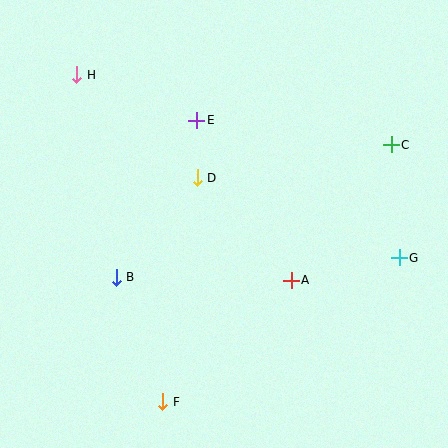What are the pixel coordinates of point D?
Point D is at (197, 178).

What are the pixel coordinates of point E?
Point E is at (197, 120).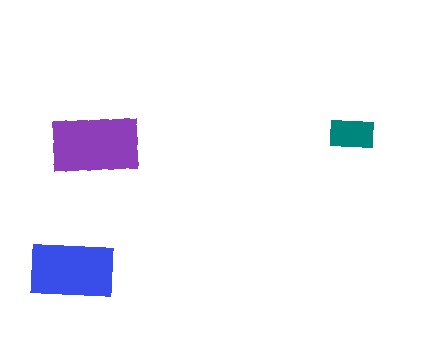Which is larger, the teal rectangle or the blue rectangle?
The blue one.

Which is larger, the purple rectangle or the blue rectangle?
The purple one.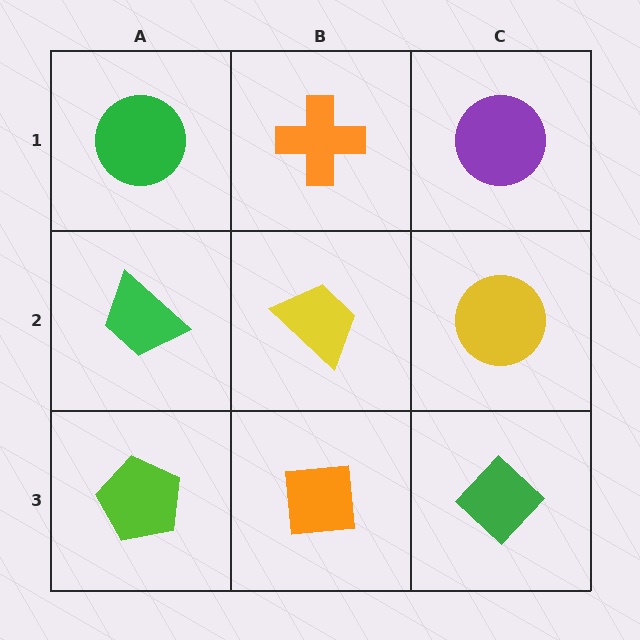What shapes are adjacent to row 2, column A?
A green circle (row 1, column A), a lime pentagon (row 3, column A), a yellow trapezoid (row 2, column B).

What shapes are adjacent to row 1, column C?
A yellow circle (row 2, column C), an orange cross (row 1, column B).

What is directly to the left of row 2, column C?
A yellow trapezoid.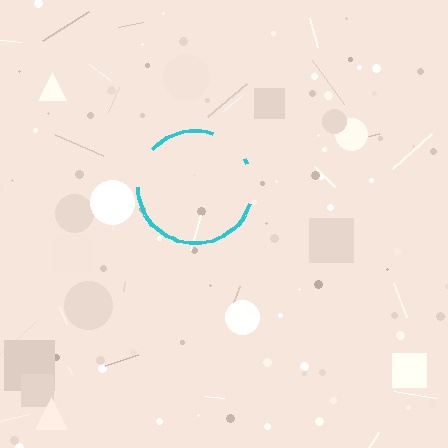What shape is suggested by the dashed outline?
The dashed outline suggests a circle.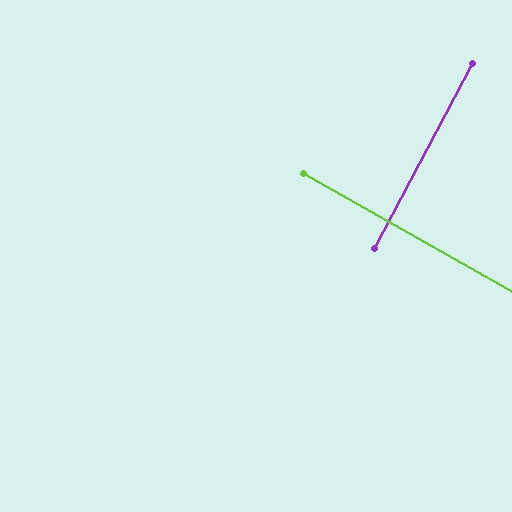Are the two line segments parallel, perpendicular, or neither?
Perpendicular — they meet at approximately 88°.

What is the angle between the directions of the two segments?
Approximately 88 degrees.